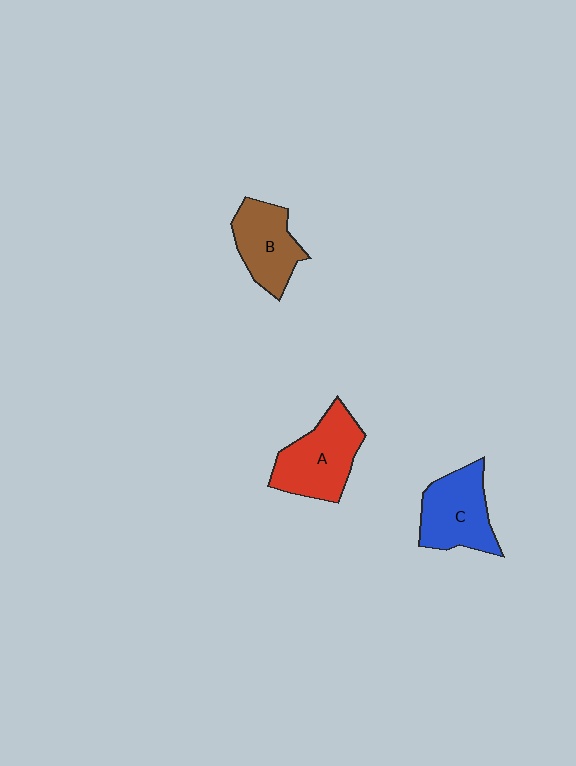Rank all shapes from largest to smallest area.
From largest to smallest: A (red), C (blue), B (brown).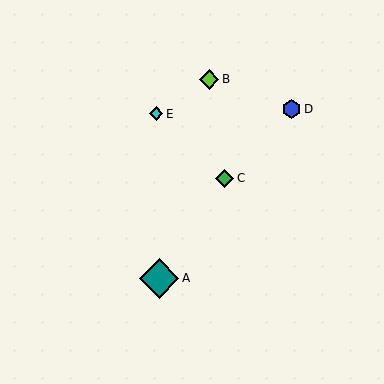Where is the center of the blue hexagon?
The center of the blue hexagon is at (292, 109).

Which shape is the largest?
The teal diamond (labeled A) is the largest.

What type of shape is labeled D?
Shape D is a blue hexagon.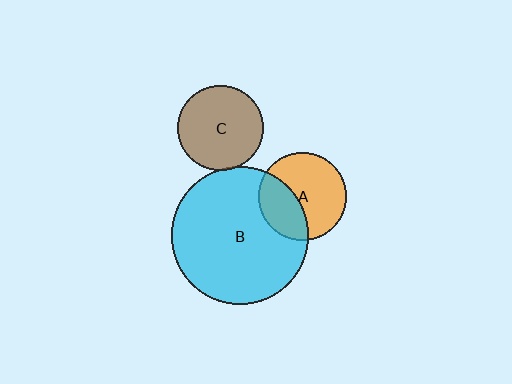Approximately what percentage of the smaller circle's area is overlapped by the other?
Approximately 5%.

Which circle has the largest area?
Circle B (cyan).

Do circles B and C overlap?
Yes.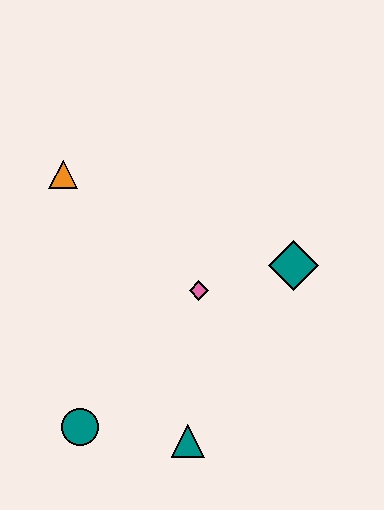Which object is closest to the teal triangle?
The teal circle is closest to the teal triangle.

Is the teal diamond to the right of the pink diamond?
Yes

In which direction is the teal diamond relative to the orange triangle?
The teal diamond is to the right of the orange triangle.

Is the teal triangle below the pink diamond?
Yes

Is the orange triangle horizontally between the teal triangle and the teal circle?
No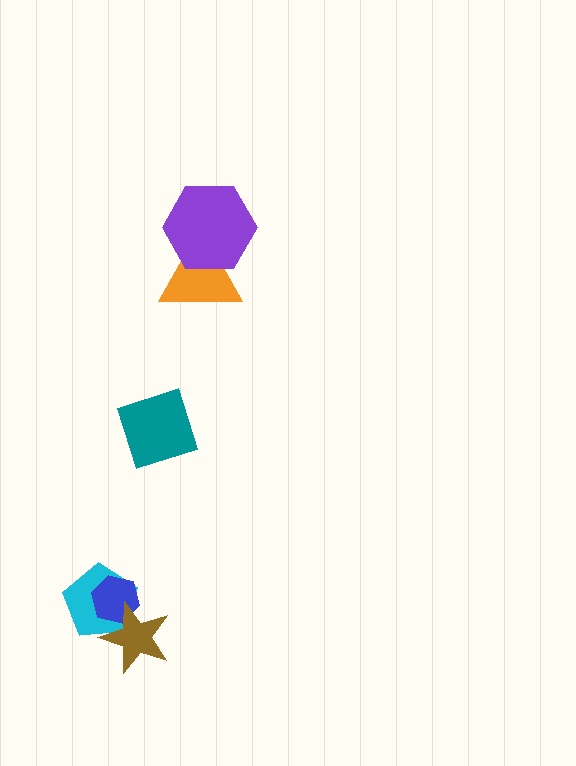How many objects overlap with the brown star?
2 objects overlap with the brown star.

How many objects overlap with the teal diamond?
0 objects overlap with the teal diamond.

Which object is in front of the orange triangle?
The purple hexagon is in front of the orange triangle.